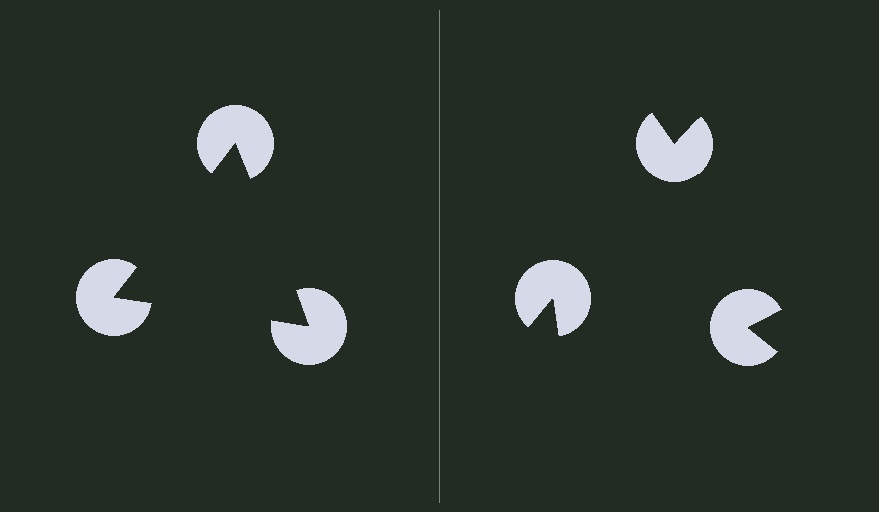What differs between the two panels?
The pac-man discs are positioned identically on both sides; only the wedge orientations differ. On the left they align to a triangle; on the right they are misaligned.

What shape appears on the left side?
An illusory triangle.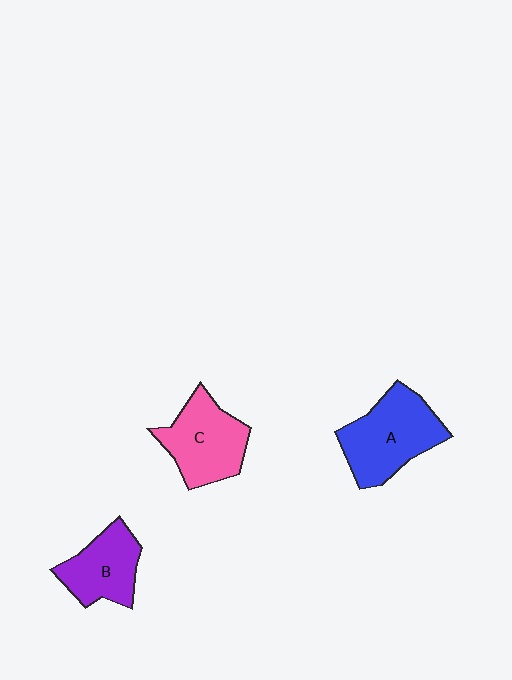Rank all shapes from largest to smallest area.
From largest to smallest: A (blue), C (pink), B (purple).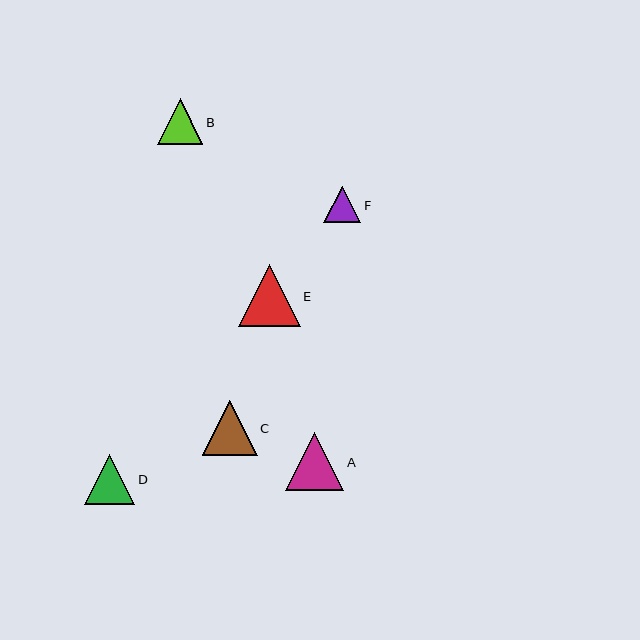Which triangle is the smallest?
Triangle F is the smallest with a size of approximately 37 pixels.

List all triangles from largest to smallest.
From largest to smallest: E, A, C, D, B, F.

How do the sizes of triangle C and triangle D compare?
Triangle C and triangle D are approximately the same size.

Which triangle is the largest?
Triangle E is the largest with a size of approximately 62 pixels.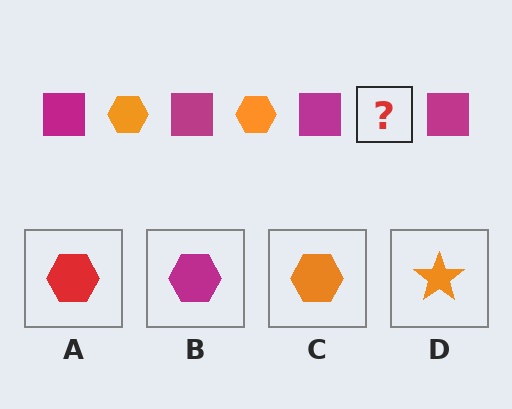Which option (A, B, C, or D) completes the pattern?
C.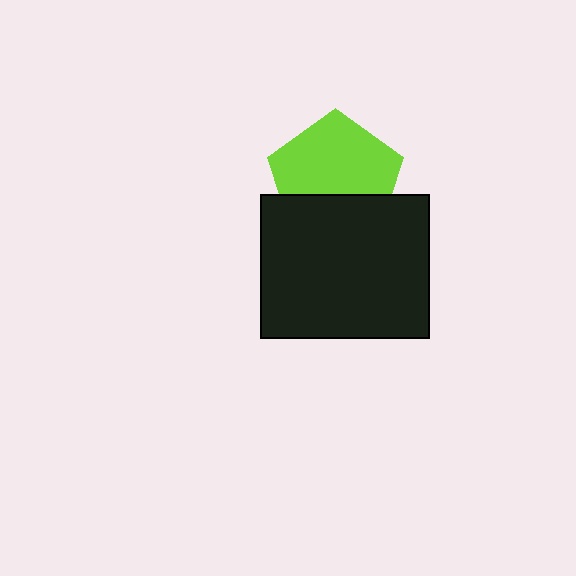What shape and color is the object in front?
The object in front is a black rectangle.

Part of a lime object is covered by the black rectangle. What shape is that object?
It is a pentagon.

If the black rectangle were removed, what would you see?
You would see the complete lime pentagon.